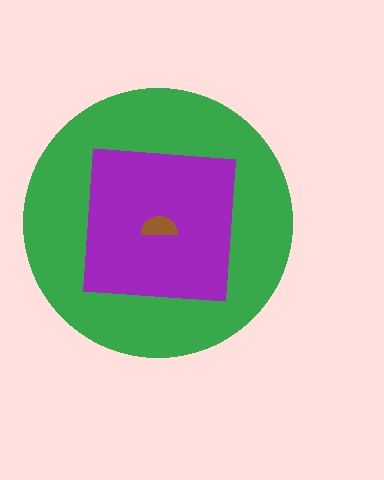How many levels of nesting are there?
3.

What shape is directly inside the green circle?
The purple square.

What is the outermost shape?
The green circle.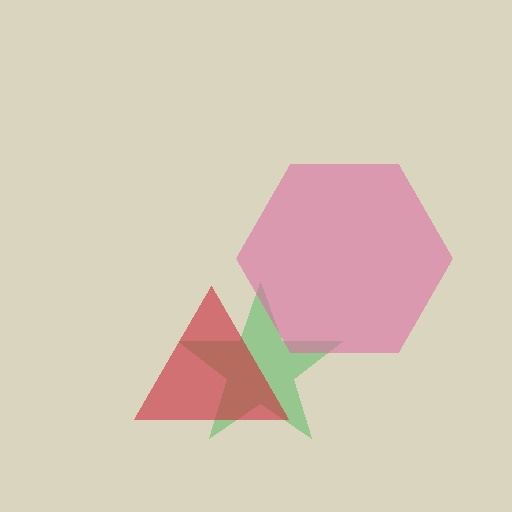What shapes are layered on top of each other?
The layered shapes are: a green star, a pink hexagon, a red triangle.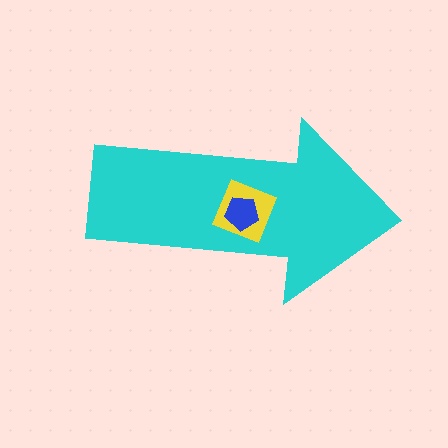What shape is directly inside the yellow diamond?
The blue pentagon.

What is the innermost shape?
The blue pentagon.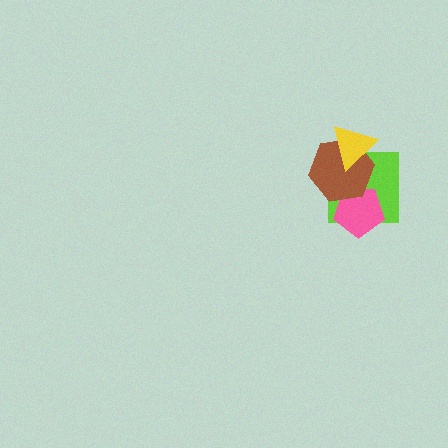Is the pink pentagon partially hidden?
Yes, it is partially covered by another shape.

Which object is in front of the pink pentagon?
The brown hexagon is in front of the pink pentagon.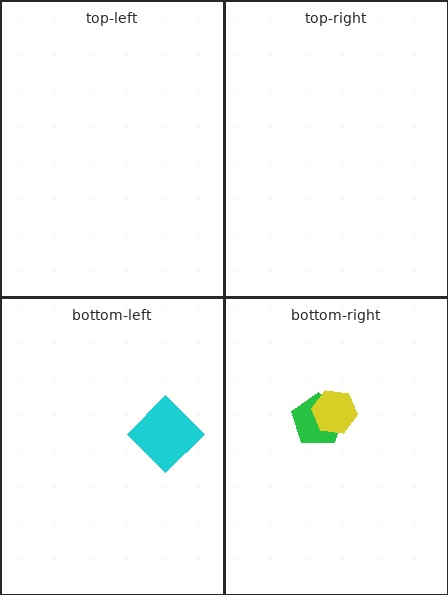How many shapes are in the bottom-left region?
1.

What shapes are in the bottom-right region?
The green pentagon, the yellow hexagon.